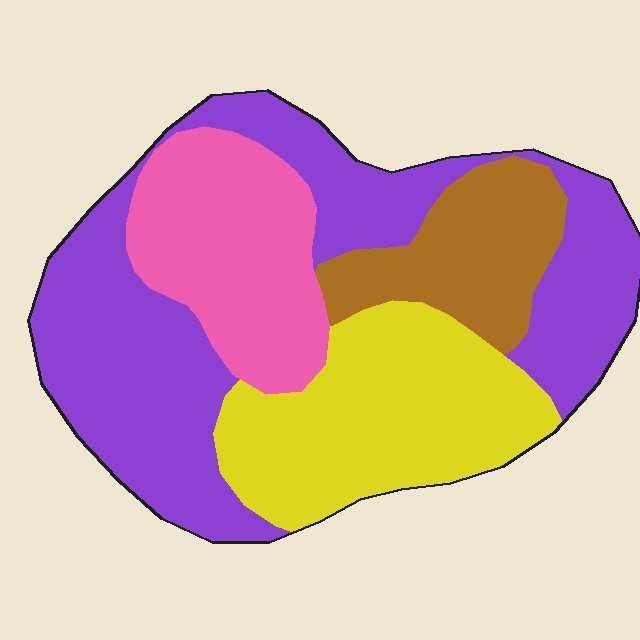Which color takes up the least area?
Brown, at roughly 15%.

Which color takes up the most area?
Purple, at roughly 40%.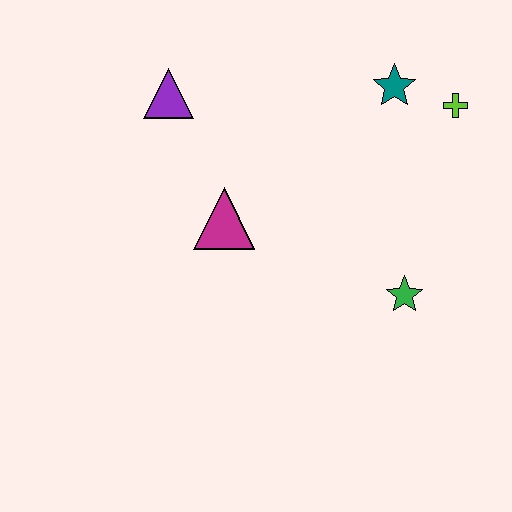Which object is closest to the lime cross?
The teal star is closest to the lime cross.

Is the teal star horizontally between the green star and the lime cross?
No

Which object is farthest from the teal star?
The purple triangle is farthest from the teal star.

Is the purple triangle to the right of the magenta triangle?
No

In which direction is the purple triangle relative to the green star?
The purple triangle is to the left of the green star.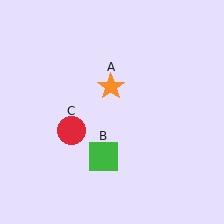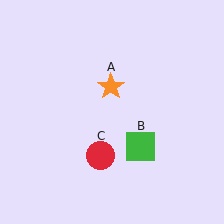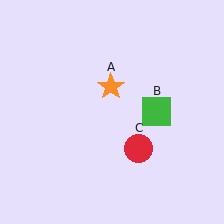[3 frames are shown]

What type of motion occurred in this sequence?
The green square (object B), red circle (object C) rotated counterclockwise around the center of the scene.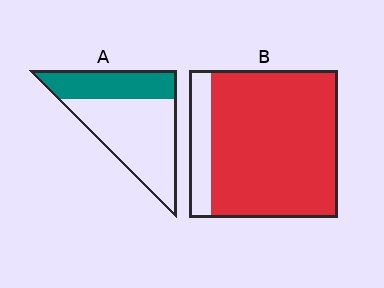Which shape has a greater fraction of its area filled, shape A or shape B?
Shape B.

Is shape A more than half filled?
No.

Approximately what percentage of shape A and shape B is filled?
A is approximately 35% and B is approximately 85%.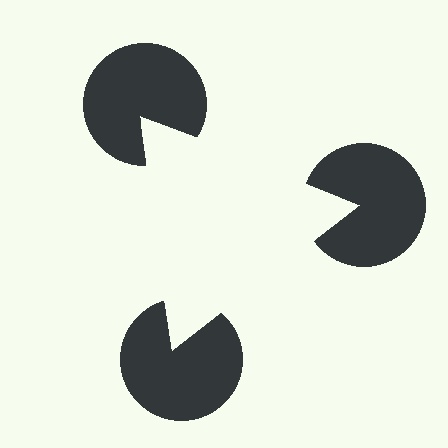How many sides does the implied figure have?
3 sides.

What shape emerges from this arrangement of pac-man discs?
An illusory triangle — its edges are inferred from the aligned wedge cuts in the pac-man discs, not physically drawn.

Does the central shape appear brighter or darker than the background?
It typically appears slightly brighter than the background, even though no actual brightness change is drawn.